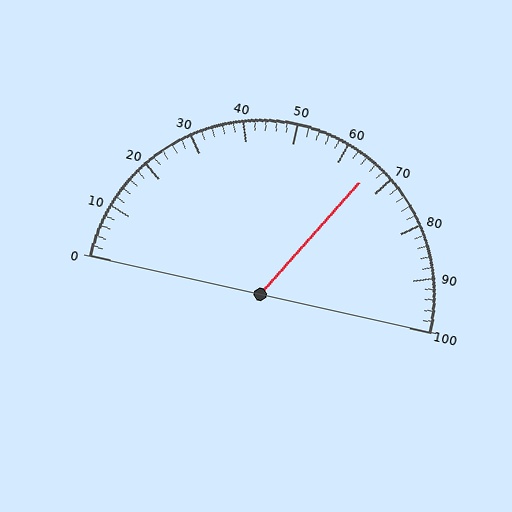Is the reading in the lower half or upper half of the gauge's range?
The reading is in the upper half of the range (0 to 100).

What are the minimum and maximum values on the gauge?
The gauge ranges from 0 to 100.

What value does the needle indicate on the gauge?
The needle indicates approximately 66.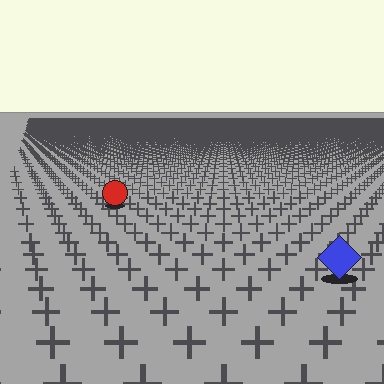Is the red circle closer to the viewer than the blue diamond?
No. The blue diamond is closer — you can tell from the texture gradient: the ground texture is coarser near it.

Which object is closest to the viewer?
The blue diamond is closest. The texture marks near it are larger and more spread out.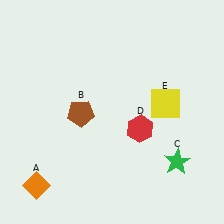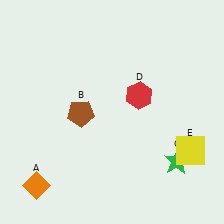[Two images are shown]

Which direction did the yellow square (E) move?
The yellow square (E) moved down.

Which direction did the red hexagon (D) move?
The red hexagon (D) moved up.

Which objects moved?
The objects that moved are: the red hexagon (D), the yellow square (E).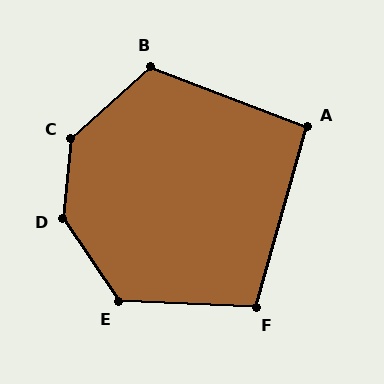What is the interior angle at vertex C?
Approximately 138 degrees (obtuse).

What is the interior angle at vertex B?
Approximately 117 degrees (obtuse).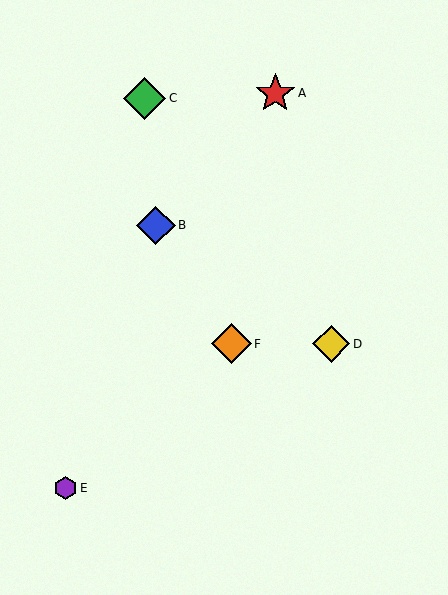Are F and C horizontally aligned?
No, F is at y≈344 and C is at y≈98.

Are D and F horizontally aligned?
Yes, both are at y≈344.